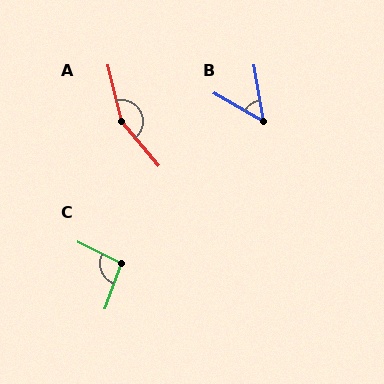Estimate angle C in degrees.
Approximately 96 degrees.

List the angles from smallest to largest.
B (51°), C (96°), A (154°).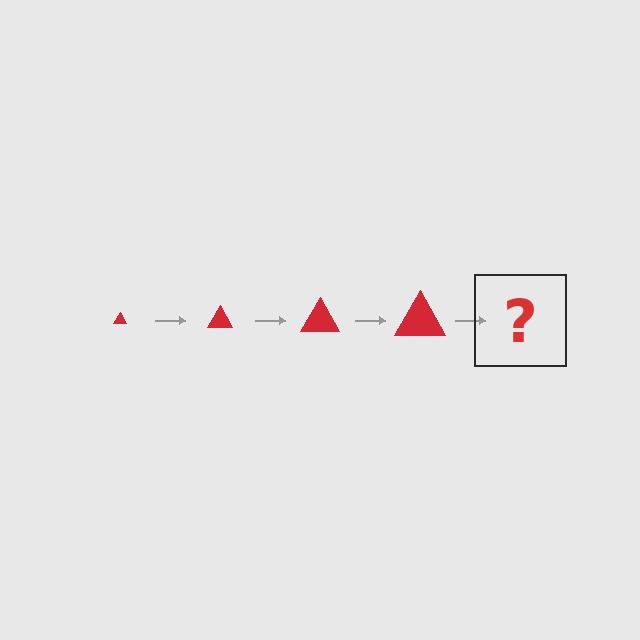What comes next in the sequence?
The next element should be a red triangle, larger than the previous one.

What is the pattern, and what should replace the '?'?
The pattern is that the triangle gets progressively larger each step. The '?' should be a red triangle, larger than the previous one.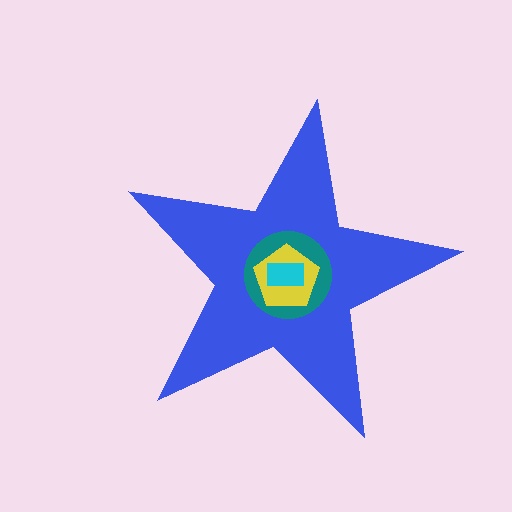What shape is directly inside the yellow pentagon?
The cyan rectangle.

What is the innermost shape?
The cyan rectangle.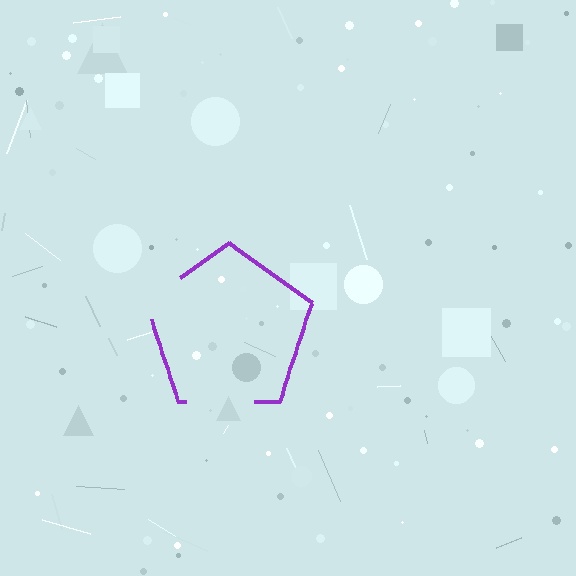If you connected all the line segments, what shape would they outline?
They would outline a pentagon.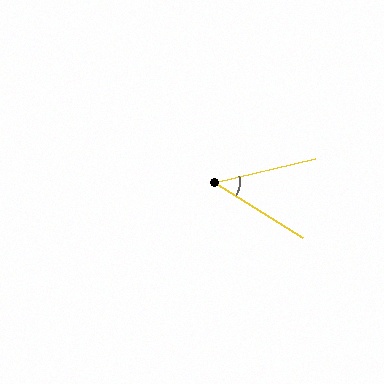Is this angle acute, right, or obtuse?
It is acute.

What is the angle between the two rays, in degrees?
Approximately 45 degrees.